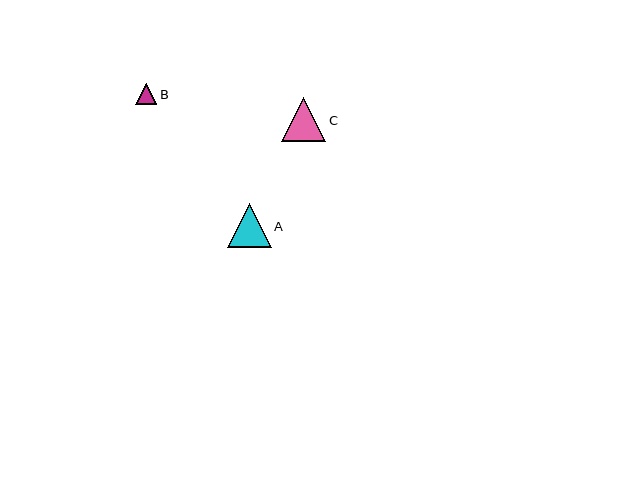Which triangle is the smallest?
Triangle B is the smallest with a size of approximately 21 pixels.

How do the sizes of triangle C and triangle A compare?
Triangle C and triangle A are approximately the same size.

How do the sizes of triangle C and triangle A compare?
Triangle C and triangle A are approximately the same size.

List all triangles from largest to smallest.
From largest to smallest: C, A, B.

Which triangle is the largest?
Triangle C is the largest with a size of approximately 45 pixels.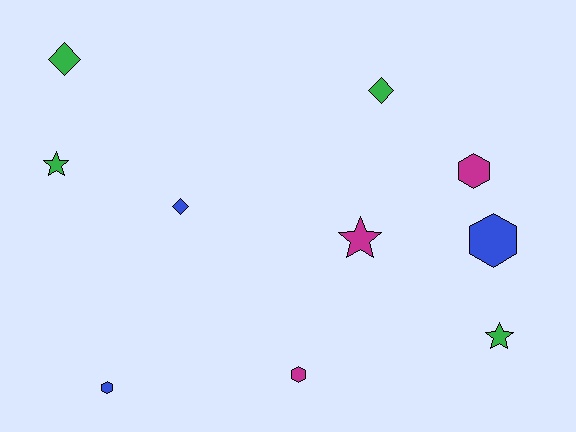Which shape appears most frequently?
Hexagon, with 4 objects.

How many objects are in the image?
There are 10 objects.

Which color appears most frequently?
Green, with 4 objects.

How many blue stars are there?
There are no blue stars.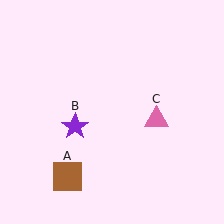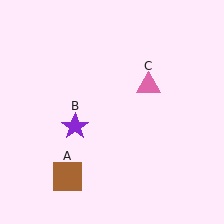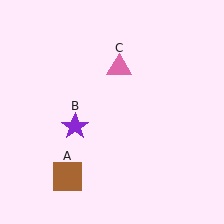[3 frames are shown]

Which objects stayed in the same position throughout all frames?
Brown square (object A) and purple star (object B) remained stationary.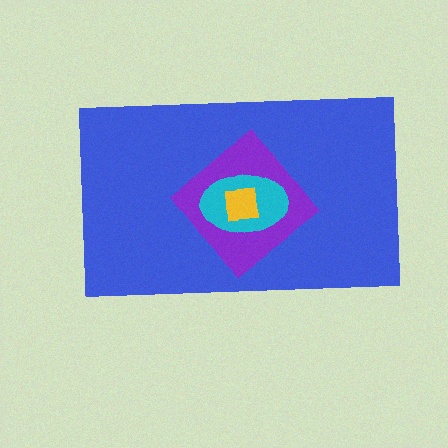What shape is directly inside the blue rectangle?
The purple diamond.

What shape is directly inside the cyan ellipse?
The yellow square.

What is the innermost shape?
The yellow square.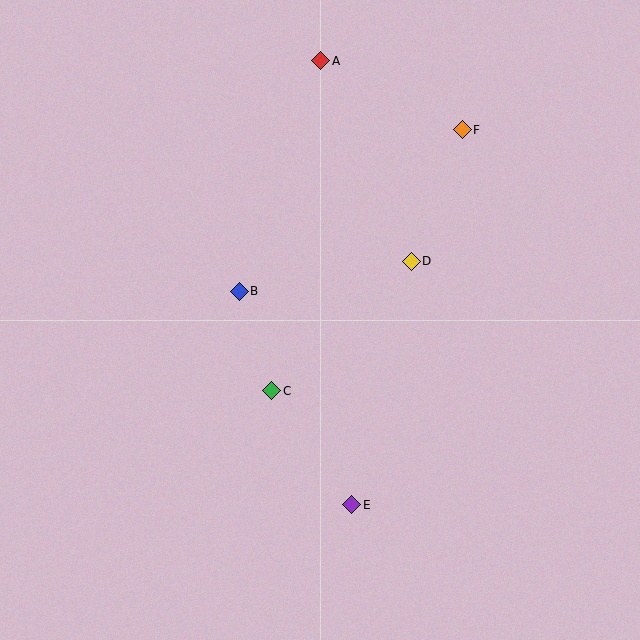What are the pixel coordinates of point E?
Point E is at (352, 505).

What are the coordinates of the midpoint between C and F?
The midpoint between C and F is at (367, 260).